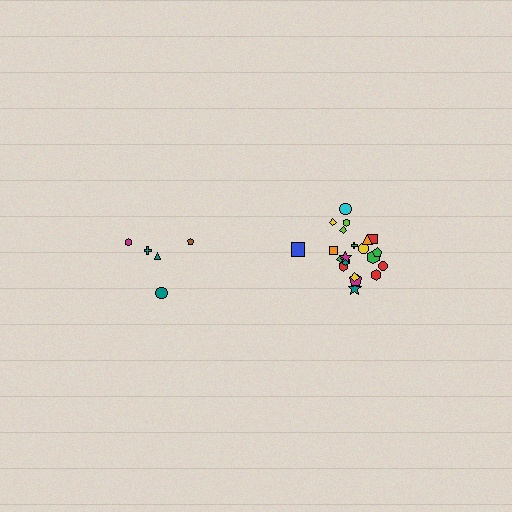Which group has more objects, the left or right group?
The right group.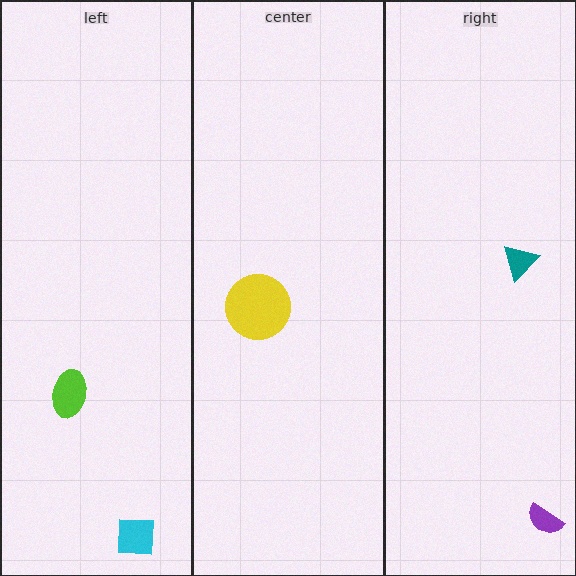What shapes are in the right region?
The teal triangle, the purple semicircle.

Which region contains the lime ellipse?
The left region.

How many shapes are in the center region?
1.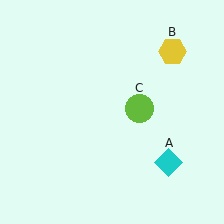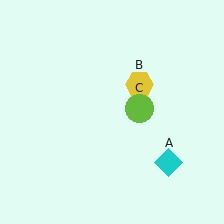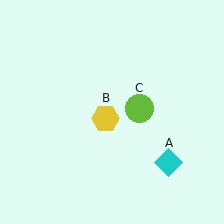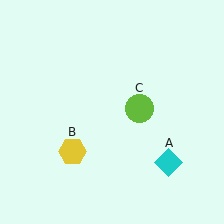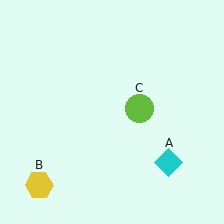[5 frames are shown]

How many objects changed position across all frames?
1 object changed position: yellow hexagon (object B).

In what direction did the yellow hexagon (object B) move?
The yellow hexagon (object B) moved down and to the left.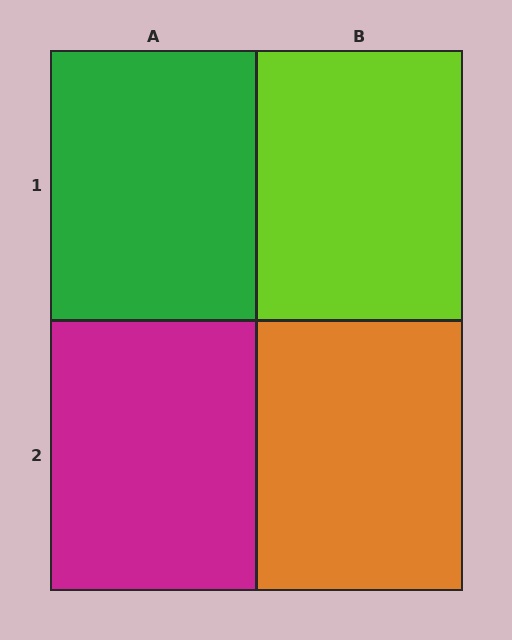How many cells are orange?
1 cell is orange.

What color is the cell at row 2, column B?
Orange.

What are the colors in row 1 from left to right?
Green, lime.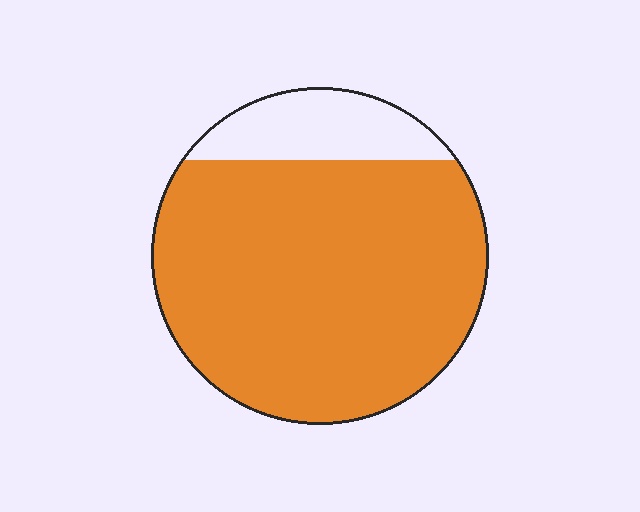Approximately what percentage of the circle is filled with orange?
Approximately 85%.